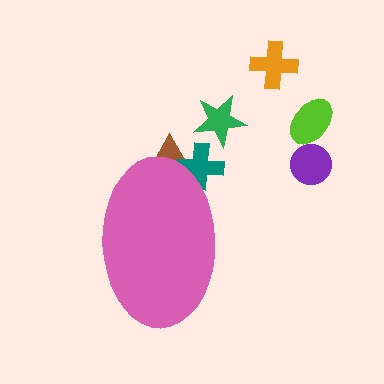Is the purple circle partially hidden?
No, the purple circle is fully visible.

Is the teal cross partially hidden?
Yes, the teal cross is partially hidden behind the pink ellipse.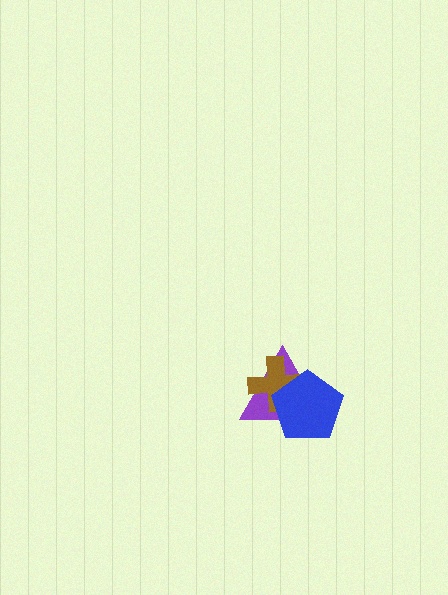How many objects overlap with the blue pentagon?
2 objects overlap with the blue pentagon.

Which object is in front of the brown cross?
The blue pentagon is in front of the brown cross.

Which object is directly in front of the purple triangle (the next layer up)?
The brown cross is directly in front of the purple triangle.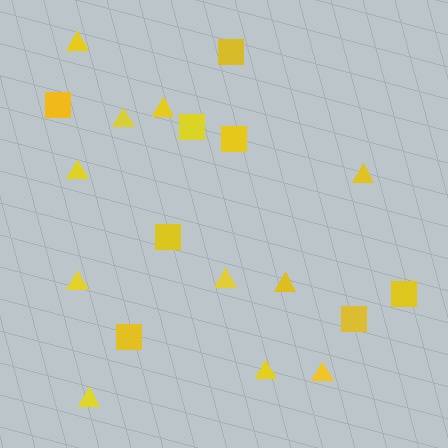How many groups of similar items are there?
There are 2 groups: one group of triangles (11) and one group of squares (8).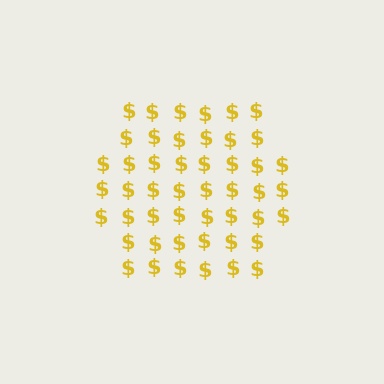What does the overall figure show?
The overall figure shows a hexagon.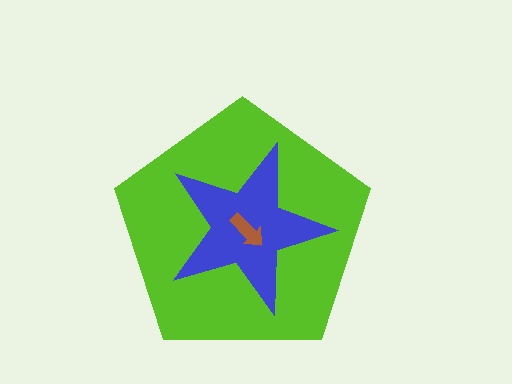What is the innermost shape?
The brown arrow.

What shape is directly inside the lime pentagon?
The blue star.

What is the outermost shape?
The lime pentagon.